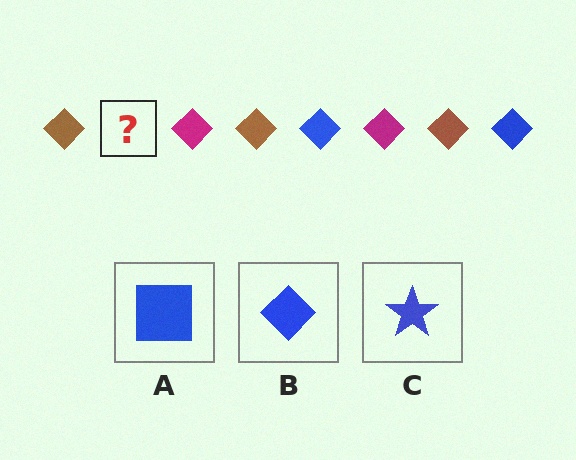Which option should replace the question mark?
Option B.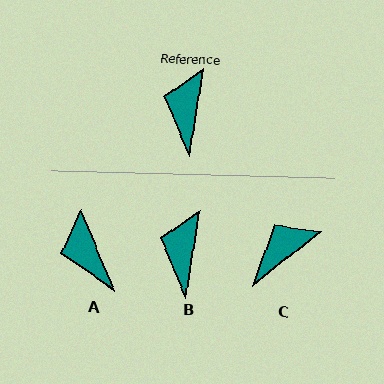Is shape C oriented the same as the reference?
No, it is off by about 43 degrees.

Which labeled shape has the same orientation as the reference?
B.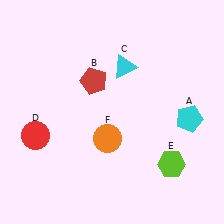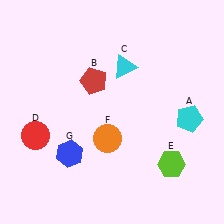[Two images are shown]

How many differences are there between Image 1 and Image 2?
There is 1 difference between the two images.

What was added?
A blue hexagon (G) was added in Image 2.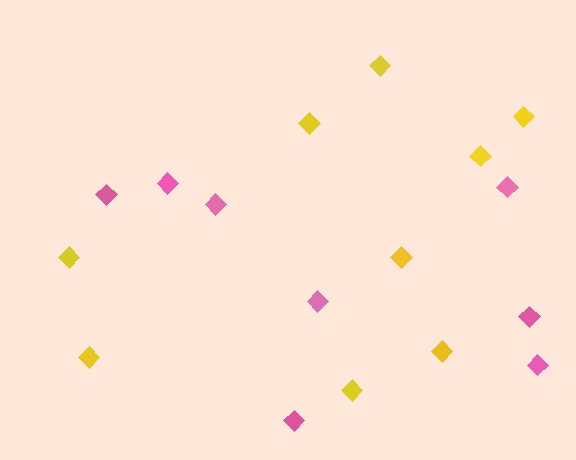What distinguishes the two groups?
There are 2 groups: one group of yellow diamonds (9) and one group of pink diamonds (8).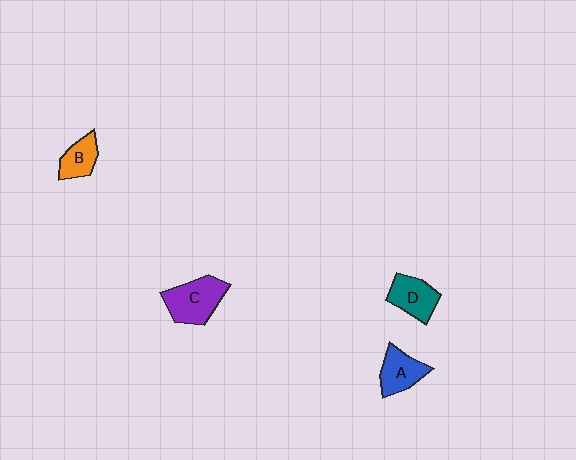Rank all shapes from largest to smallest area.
From largest to smallest: C (purple), D (teal), A (blue), B (orange).